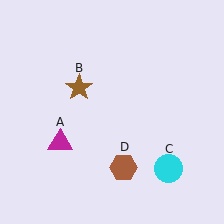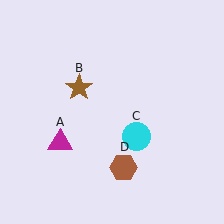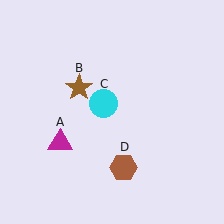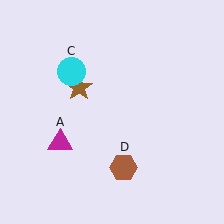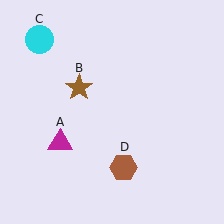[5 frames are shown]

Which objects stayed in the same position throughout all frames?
Magenta triangle (object A) and brown star (object B) and brown hexagon (object D) remained stationary.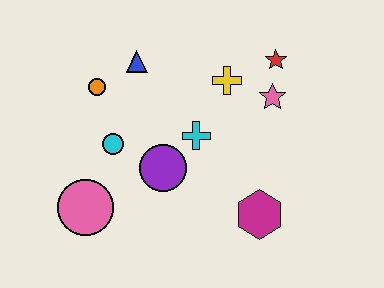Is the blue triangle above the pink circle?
Yes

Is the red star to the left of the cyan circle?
No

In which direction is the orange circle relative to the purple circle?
The orange circle is above the purple circle.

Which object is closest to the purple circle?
The cyan cross is closest to the purple circle.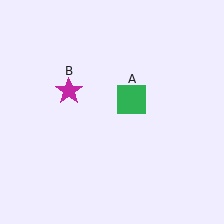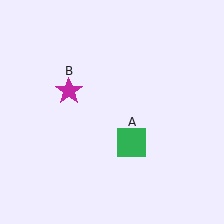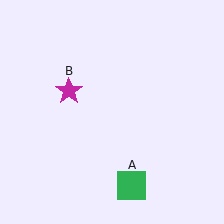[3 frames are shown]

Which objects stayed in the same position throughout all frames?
Magenta star (object B) remained stationary.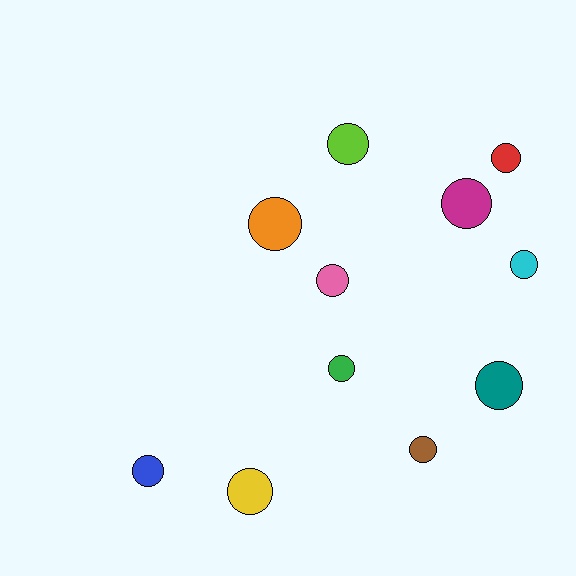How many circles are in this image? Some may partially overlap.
There are 11 circles.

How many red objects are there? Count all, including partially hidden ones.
There is 1 red object.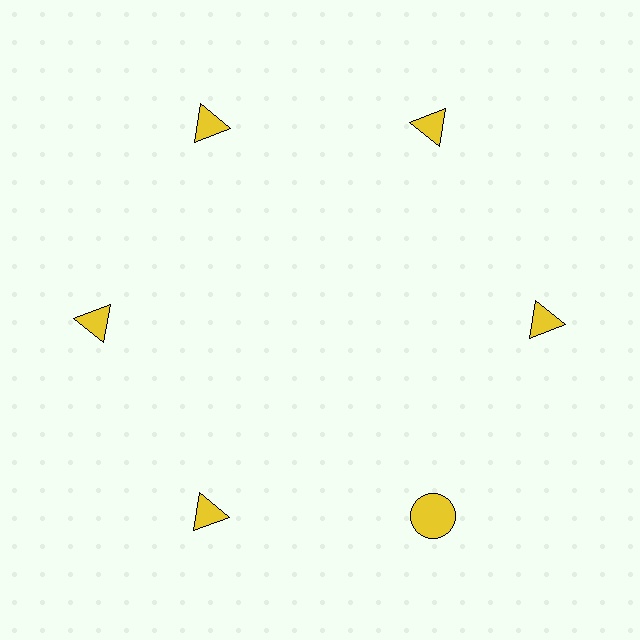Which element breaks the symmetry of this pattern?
The yellow circle at roughly the 5 o'clock position breaks the symmetry. All other shapes are yellow triangles.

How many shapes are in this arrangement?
There are 6 shapes arranged in a ring pattern.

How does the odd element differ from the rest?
It has a different shape: circle instead of triangle.